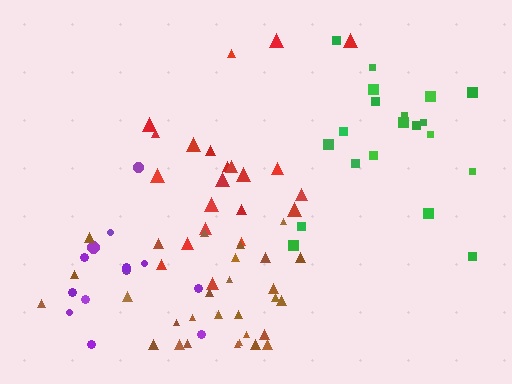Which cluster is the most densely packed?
Green.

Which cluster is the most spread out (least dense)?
Red.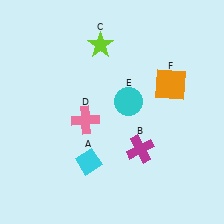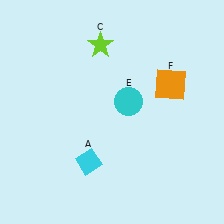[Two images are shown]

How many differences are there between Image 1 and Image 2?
There are 2 differences between the two images.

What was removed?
The pink cross (D), the magenta cross (B) were removed in Image 2.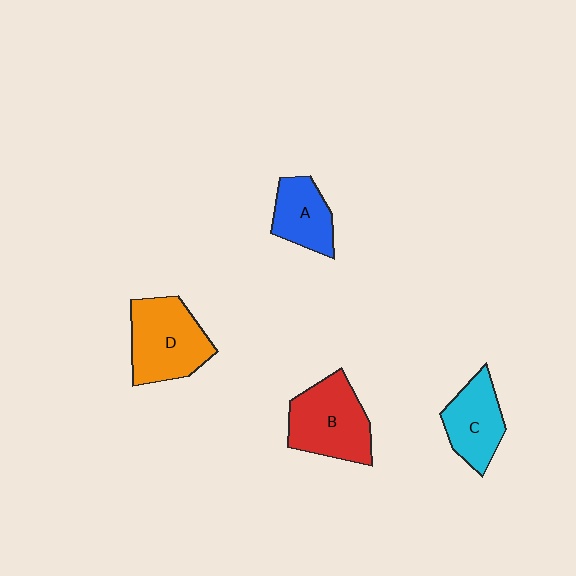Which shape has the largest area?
Shape D (orange).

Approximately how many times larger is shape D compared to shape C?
Approximately 1.4 times.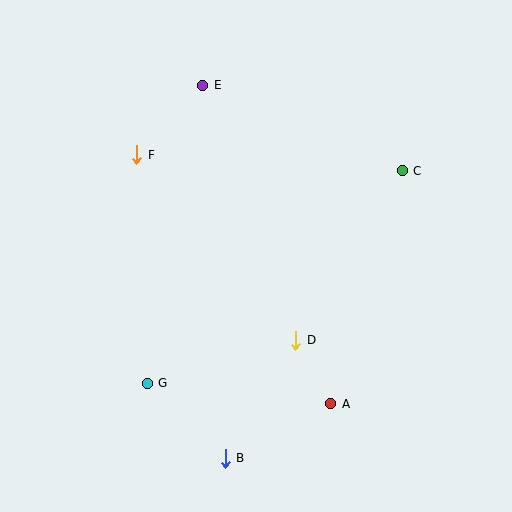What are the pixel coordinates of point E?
Point E is at (203, 85).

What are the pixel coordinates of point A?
Point A is at (331, 404).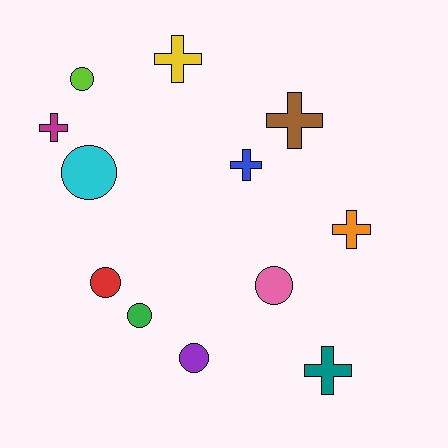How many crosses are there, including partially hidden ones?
There are 6 crosses.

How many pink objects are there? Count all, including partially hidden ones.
There is 1 pink object.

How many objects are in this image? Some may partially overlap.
There are 12 objects.